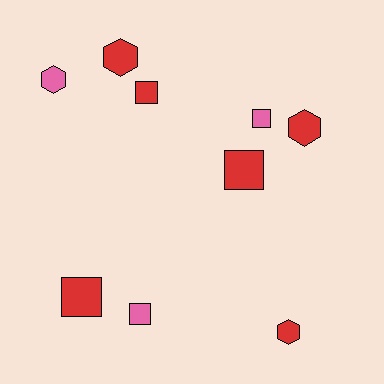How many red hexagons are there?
There are 3 red hexagons.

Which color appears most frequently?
Red, with 6 objects.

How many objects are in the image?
There are 9 objects.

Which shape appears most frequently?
Square, with 5 objects.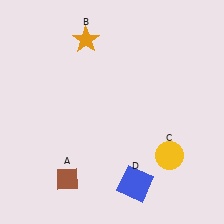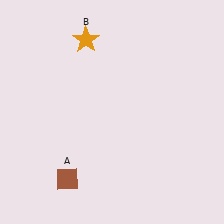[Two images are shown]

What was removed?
The yellow circle (C), the blue square (D) were removed in Image 2.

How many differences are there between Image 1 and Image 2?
There are 2 differences between the two images.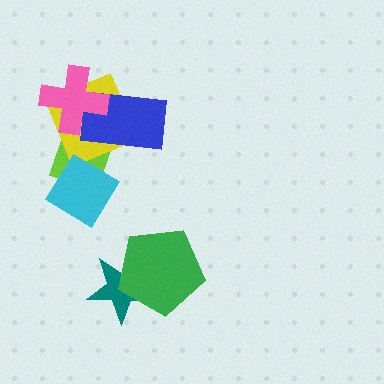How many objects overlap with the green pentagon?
1 object overlaps with the green pentagon.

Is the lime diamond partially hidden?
Yes, it is partially covered by another shape.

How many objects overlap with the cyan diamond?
1 object overlaps with the cyan diamond.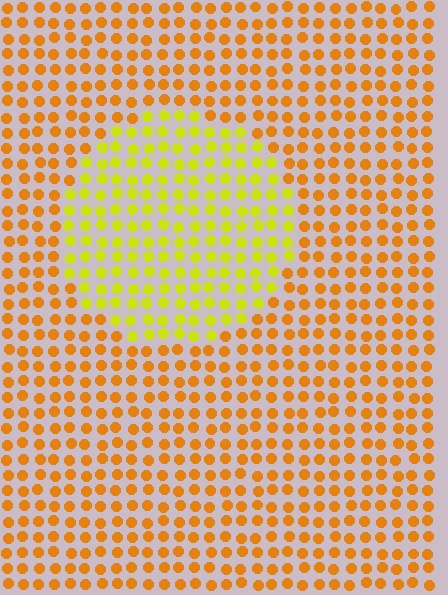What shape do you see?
I see a circle.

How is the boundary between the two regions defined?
The boundary is defined purely by a slight shift in hue (about 35 degrees). Spacing, size, and orientation are identical on both sides.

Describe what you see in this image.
The image is filled with small orange elements in a uniform arrangement. A circle-shaped region is visible where the elements are tinted to a slightly different hue, forming a subtle color boundary.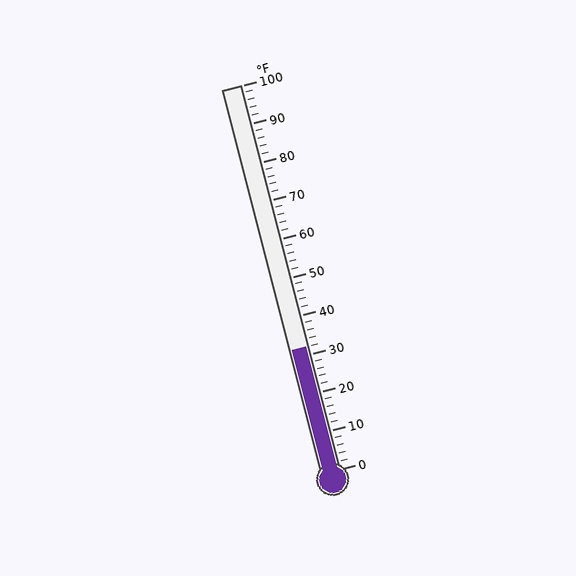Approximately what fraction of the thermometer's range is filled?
The thermometer is filled to approximately 30% of its range.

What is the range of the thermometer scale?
The thermometer scale ranges from 0°F to 100°F.